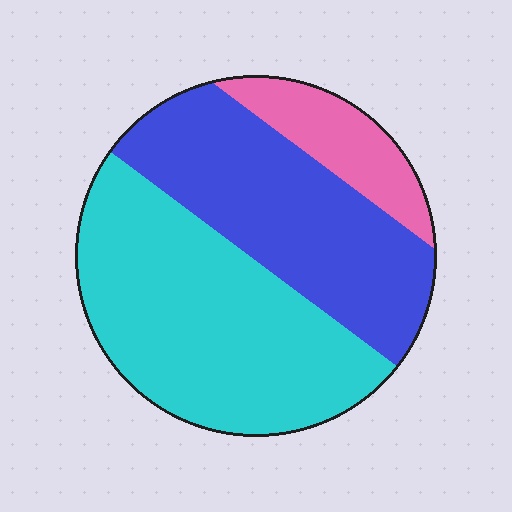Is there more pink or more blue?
Blue.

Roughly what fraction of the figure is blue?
Blue takes up about three eighths (3/8) of the figure.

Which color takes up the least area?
Pink, at roughly 15%.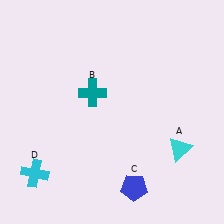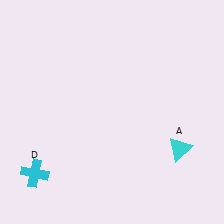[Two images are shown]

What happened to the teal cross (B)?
The teal cross (B) was removed in Image 2. It was in the top-left area of Image 1.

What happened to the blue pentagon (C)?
The blue pentagon (C) was removed in Image 2. It was in the bottom-right area of Image 1.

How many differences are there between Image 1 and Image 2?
There are 2 differences between the two images.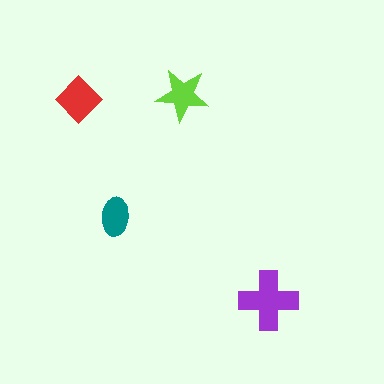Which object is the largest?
The purple cross.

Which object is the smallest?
The teal ellipse.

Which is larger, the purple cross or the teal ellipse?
The purple cross.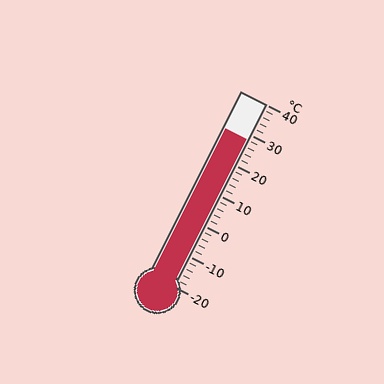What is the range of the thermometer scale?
The thermometer scale ranges from -20°C to 40°C.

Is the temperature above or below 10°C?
The temperature is above 10°C.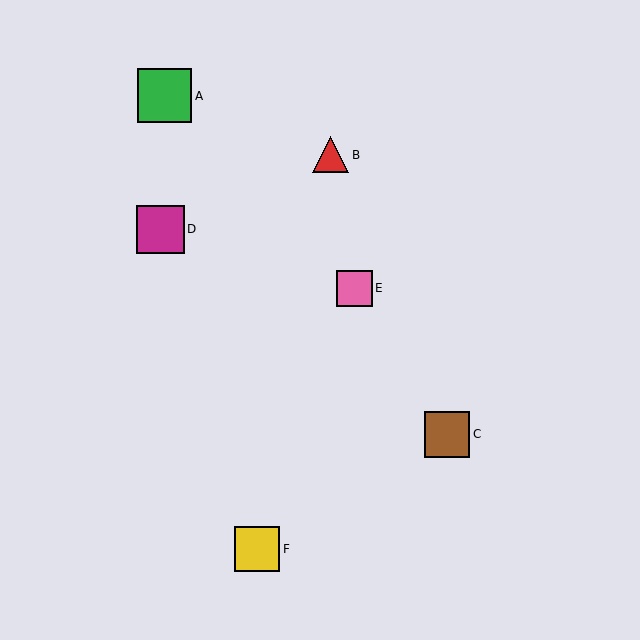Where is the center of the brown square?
The center of the brown square is at (447, 434).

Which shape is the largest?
The green square (labeled A) is the largest.